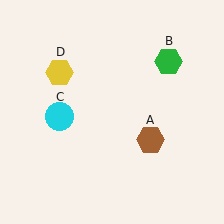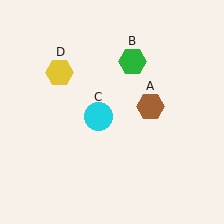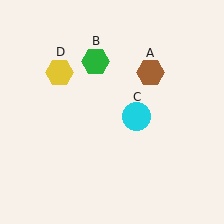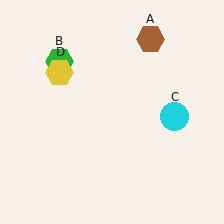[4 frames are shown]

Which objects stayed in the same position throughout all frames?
Yellow hexagon (object D) remained stationary.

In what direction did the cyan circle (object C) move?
The cyan circle (object C) moved right.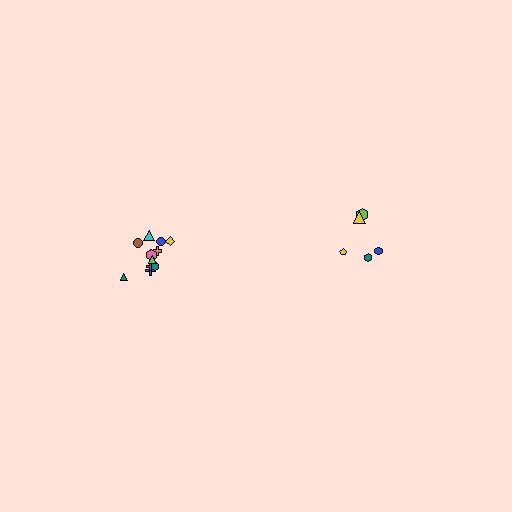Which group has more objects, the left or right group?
The left group.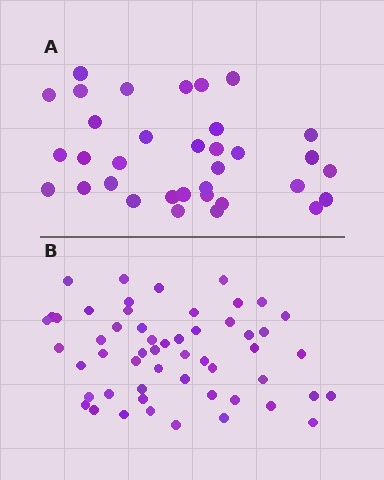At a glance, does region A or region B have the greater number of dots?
Region B (the bottom region) has more dots.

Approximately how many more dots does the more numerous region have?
Region B has approximately 20 more dots than region A.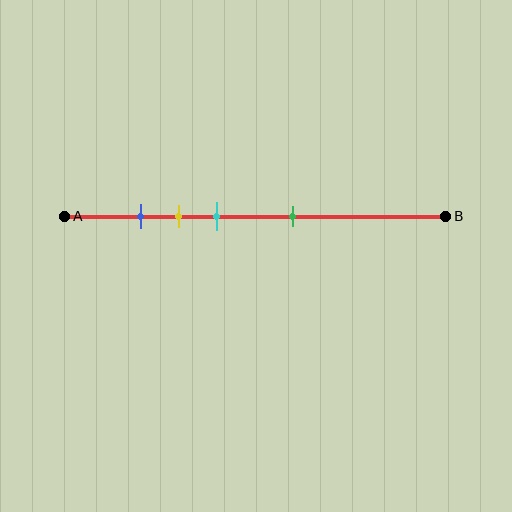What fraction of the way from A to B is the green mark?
The green mark is approximately 60% (0.6) of the way from A to B.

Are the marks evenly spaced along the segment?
No, the marks are not evenly spaced.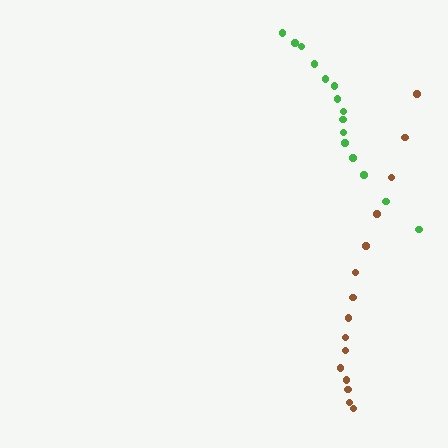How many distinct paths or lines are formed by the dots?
There are 2 distinct paths.